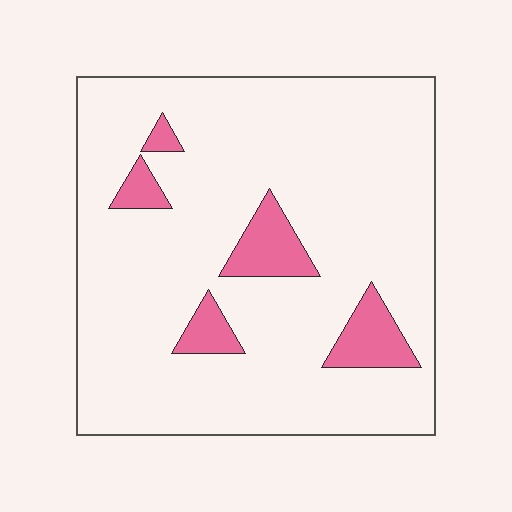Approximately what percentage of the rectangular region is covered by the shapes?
Approximately 10%.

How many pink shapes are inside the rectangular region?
5.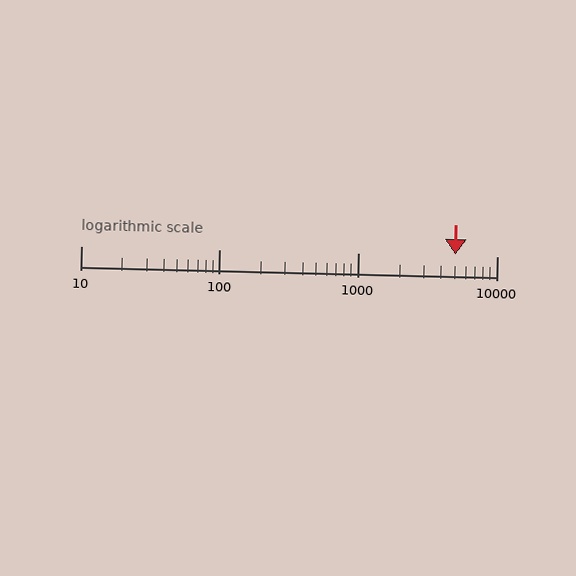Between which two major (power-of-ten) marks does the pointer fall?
The pointer is between 1000 and 10000.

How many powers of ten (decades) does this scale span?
The scale spans 3 decades, from 10 to 10000.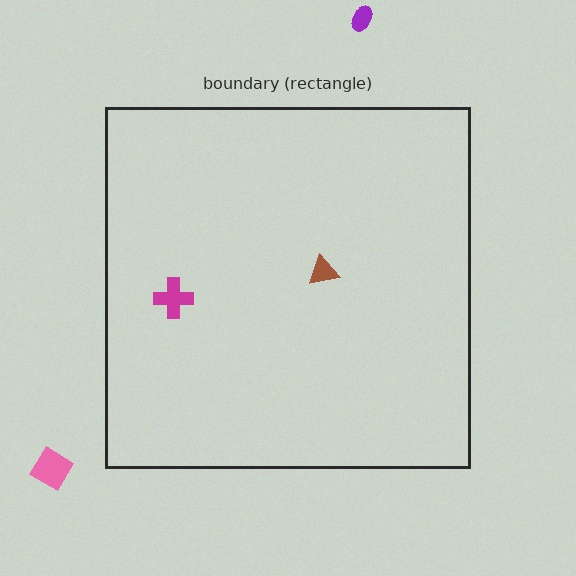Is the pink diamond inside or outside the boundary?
Outside.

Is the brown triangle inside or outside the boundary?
Inside.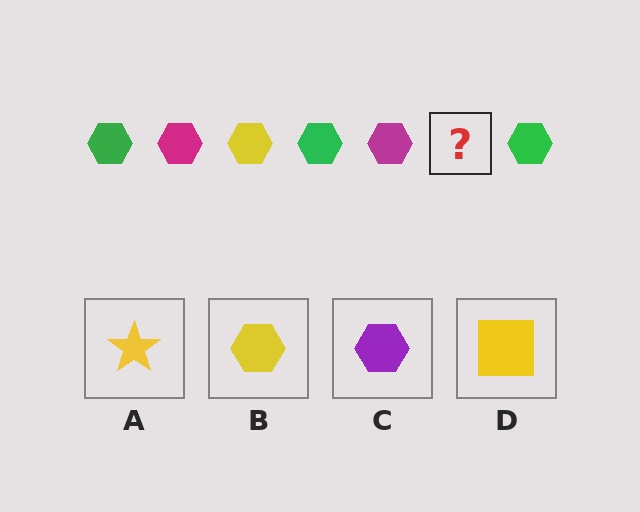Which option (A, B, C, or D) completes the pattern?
B.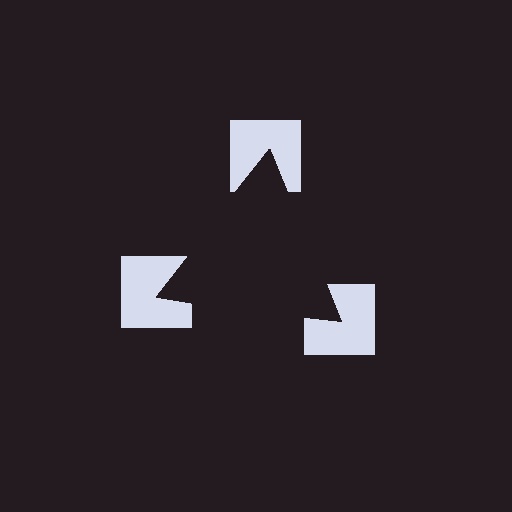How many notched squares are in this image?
There are 3 — one at each vertex of the illusory triangle.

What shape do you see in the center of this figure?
An illusory triangle — its edges are inferred from the aligned wedge cuts in the notched squares, not physically drawn.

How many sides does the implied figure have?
3 sides.